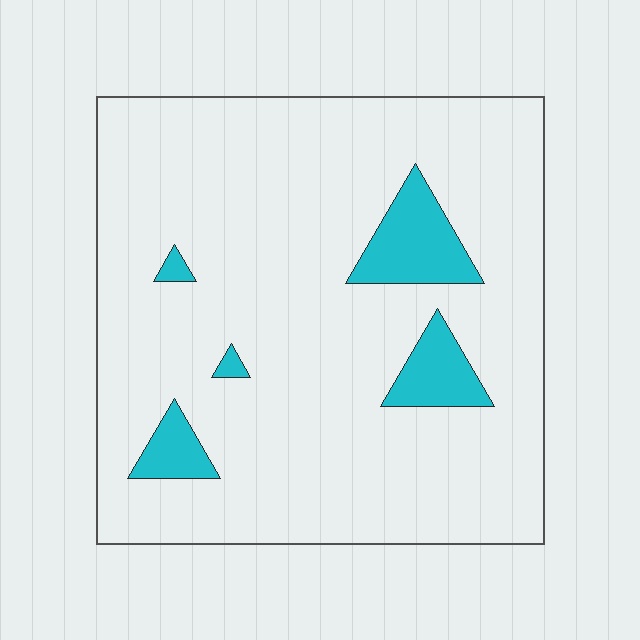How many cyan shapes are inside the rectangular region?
5.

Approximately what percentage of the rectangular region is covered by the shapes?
Approximately 10%.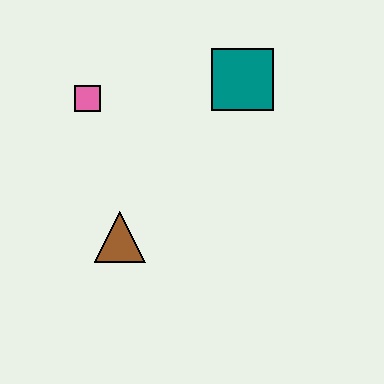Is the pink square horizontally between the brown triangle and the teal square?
No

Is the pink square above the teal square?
No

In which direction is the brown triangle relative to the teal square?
The brown triangle is below the teal square.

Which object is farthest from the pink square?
The teal square is farthest from the pink square.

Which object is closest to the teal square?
The pink square is closest to the teal square.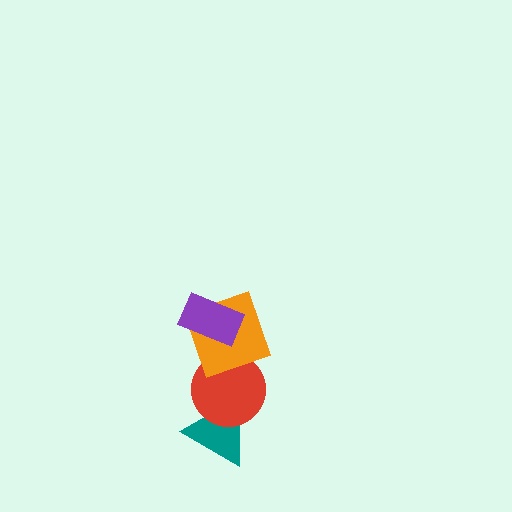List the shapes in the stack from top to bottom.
From top to bottom: the purple rectangle, the orange square, the red circle, the teal triangle.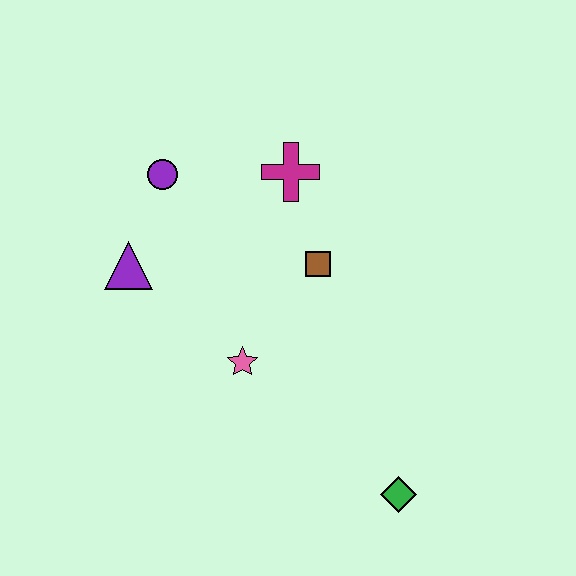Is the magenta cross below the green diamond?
No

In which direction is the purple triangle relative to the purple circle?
The purple triangle is below the purple circle.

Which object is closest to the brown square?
The magenta cross is closest to the brown square.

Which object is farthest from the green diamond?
The purple circle is farthest from the green diamond.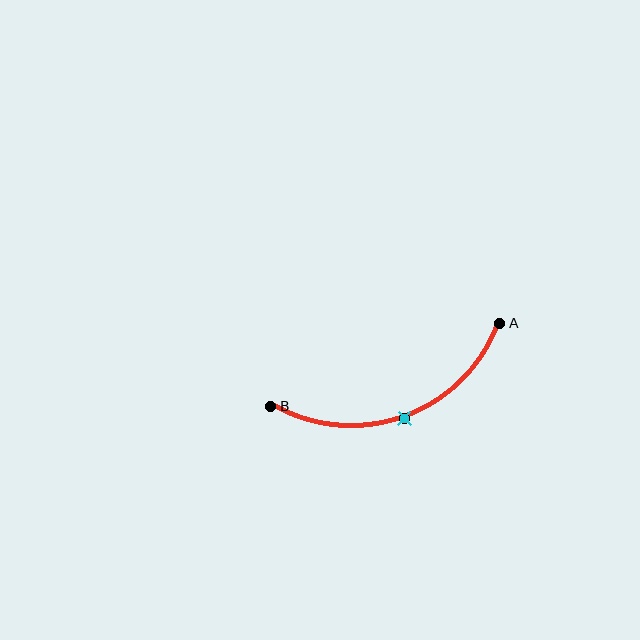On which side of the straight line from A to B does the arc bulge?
The arc bulges below the straight line connecting A and B.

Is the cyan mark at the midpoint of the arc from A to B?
Yes. The cyan mark lies on the arc at equal arc-length from both A and B — it is the arc midpoint.